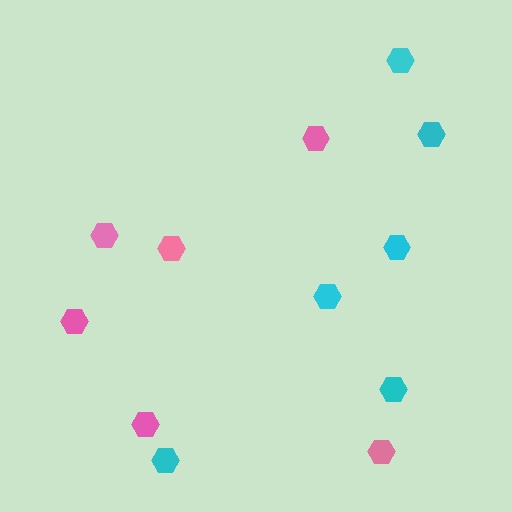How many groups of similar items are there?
There are 2 groups: one group of cyan hexagons (6) and one group of pink hexagons (6).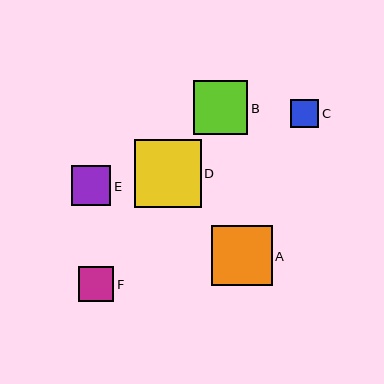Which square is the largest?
Square D is the largest with a size of approximately 67 pixels.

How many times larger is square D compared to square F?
Square D is approximately 1.9 times the size of square F.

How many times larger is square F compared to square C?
Square F is approximately 1.3 times the size of square C.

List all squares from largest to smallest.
From largest to smallest: D, A, B, E, F, C.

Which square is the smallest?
Square C is the smallest with a size of approximately 28 pixels.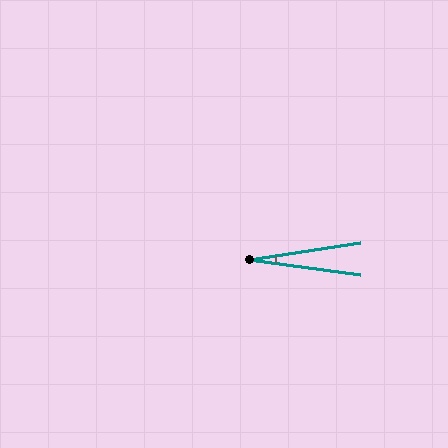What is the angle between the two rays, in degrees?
Approximately 16 degrees.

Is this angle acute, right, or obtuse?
It is acute.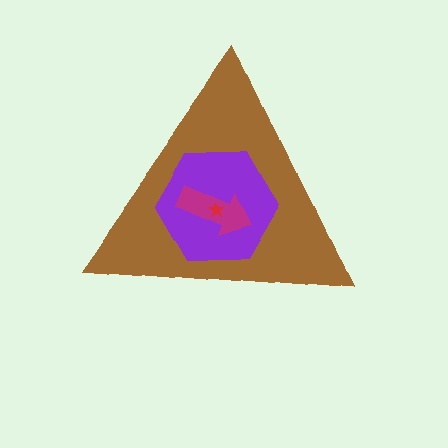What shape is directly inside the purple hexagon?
The magenta arrow.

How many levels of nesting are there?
4.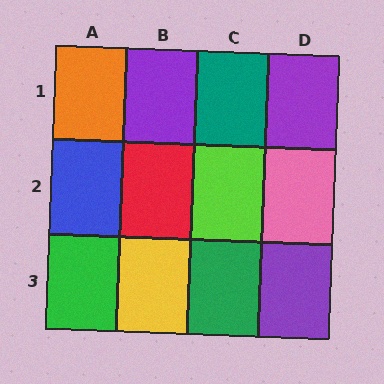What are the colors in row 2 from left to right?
Blue, red, lime, pink.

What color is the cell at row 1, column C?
Teal.